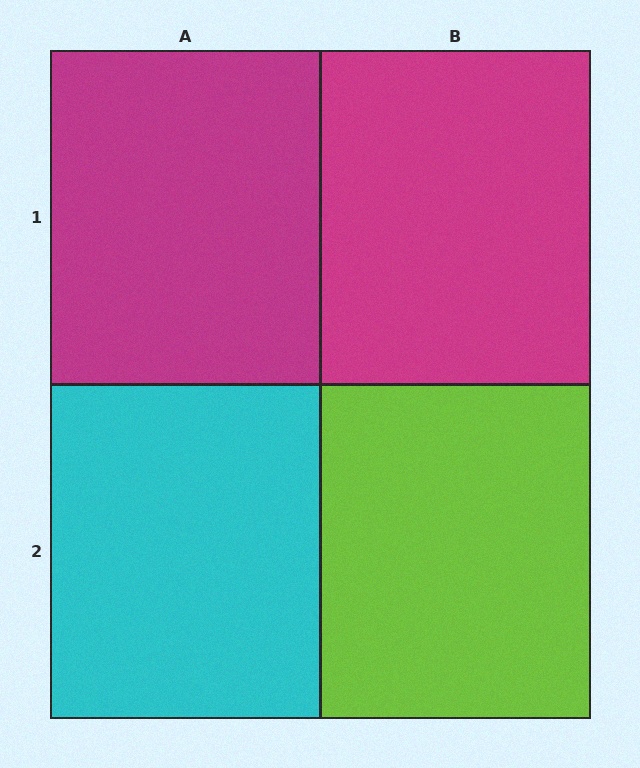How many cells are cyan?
1 cell is cyan.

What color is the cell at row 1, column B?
Magenta.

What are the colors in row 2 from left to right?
Cyan, lime.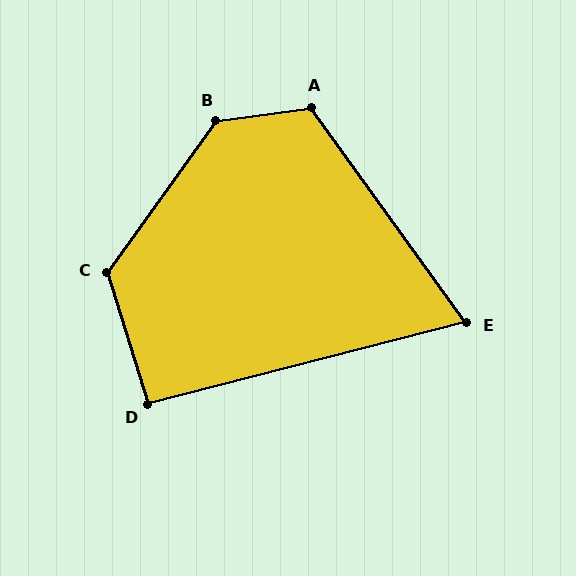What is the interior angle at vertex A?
Approximately 118 degrees (obtuse).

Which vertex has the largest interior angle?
B, at approximately 134 degrees.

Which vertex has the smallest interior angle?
E, at approximately 69 degrees.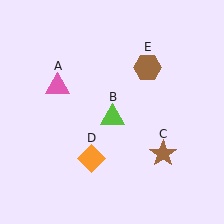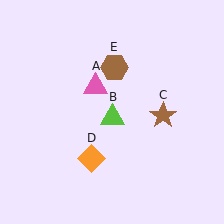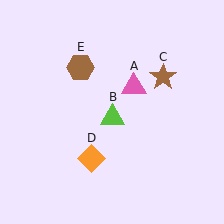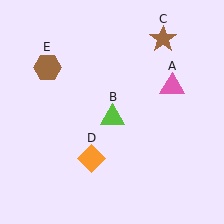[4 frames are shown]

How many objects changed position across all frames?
3 objects changed position: pink triangle (object A), brown star (object C), brown hexagon (object E).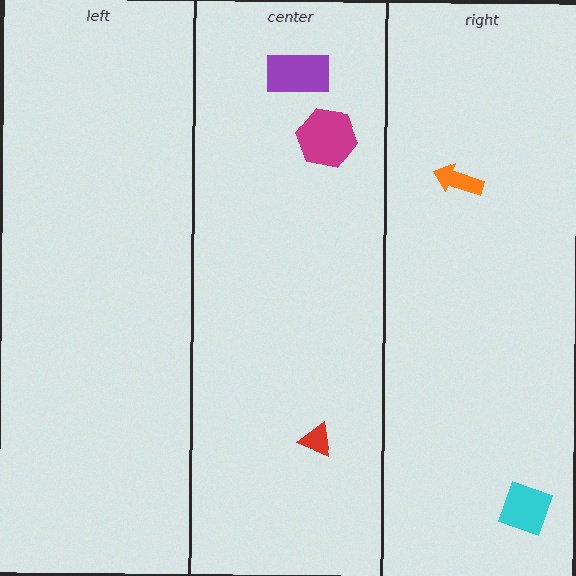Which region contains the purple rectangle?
The center region.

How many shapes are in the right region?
2.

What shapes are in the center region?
The purple rectangle, the red triangle, the magenta hexagon.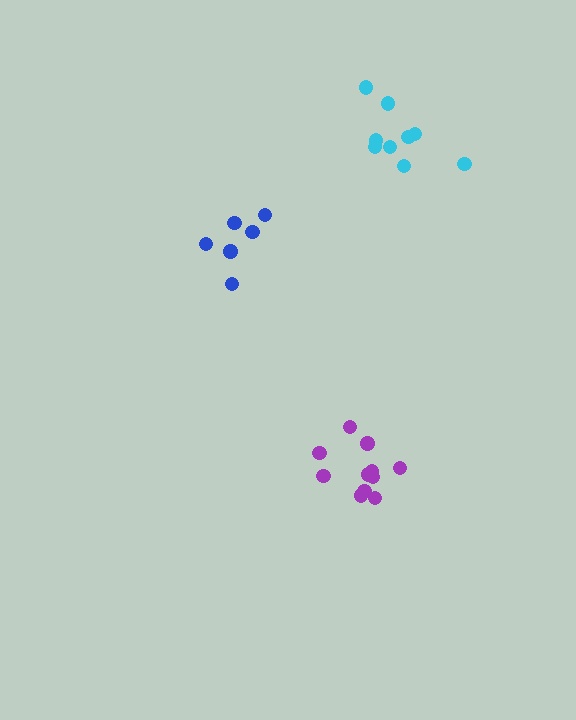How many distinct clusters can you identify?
There are 3 distinct clusters.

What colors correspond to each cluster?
The clusters are colored: purple, blue, cyan.